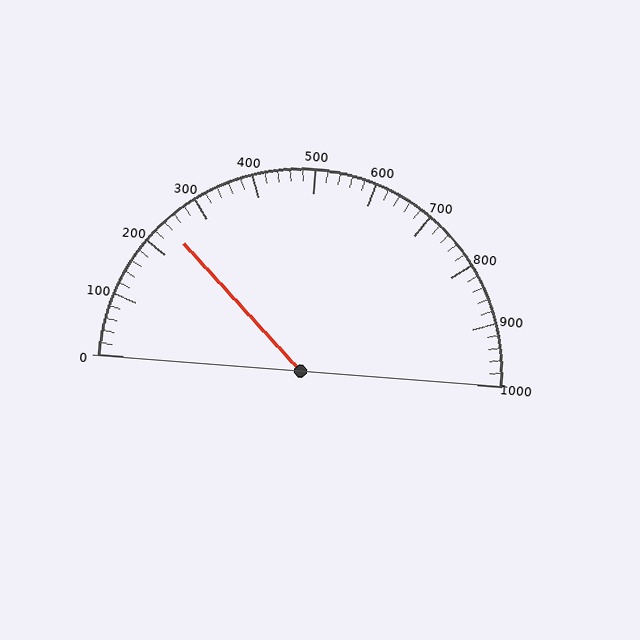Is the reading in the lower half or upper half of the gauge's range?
The reading is in the lower half of the range (0 to 1000).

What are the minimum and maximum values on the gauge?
The gauge ranges from 0 to 1000.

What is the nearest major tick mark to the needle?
The nearest major tick mark is 200.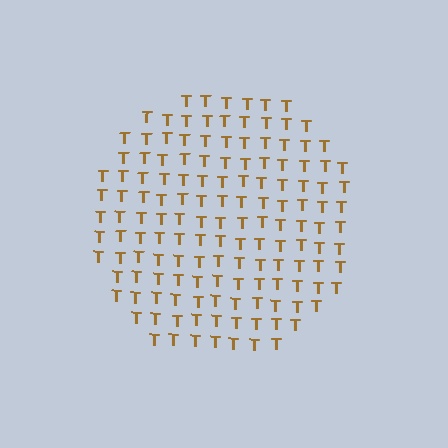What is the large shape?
The large shape is a circle.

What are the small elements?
The small elements are letter T's.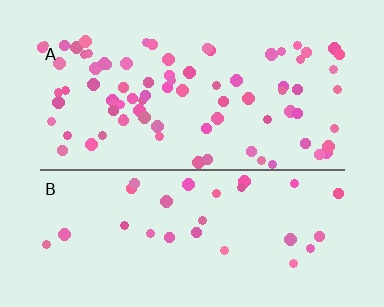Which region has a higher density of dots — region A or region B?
A (the top).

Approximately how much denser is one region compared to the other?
Approximately 2.7× — region A over region B.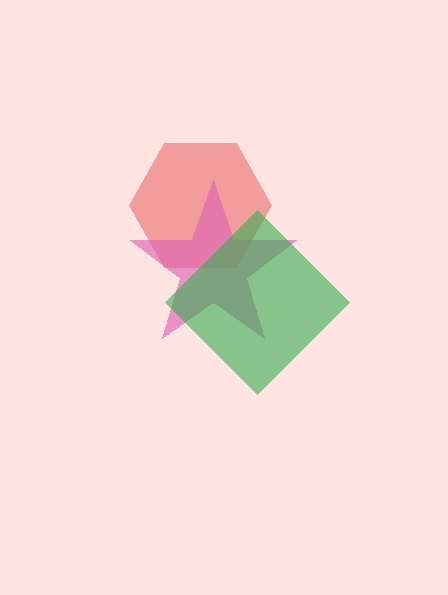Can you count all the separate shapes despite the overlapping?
Yes, there are 3 separate shapes.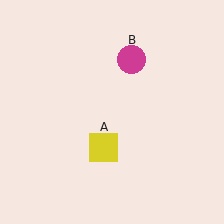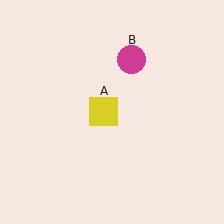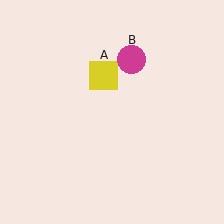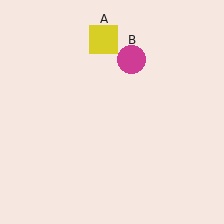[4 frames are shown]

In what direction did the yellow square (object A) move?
The yellow square (object A) moved up.